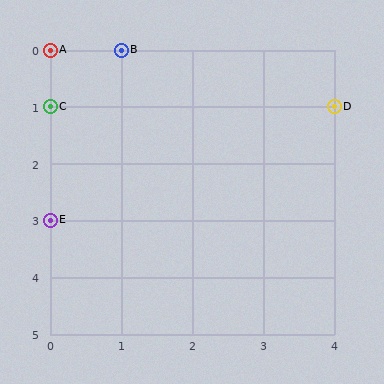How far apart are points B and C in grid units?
Points B and C are 1 column and 1 row apart (about 1.4 grid units diagonally).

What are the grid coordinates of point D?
Point D is at grid coordinates (4, 1).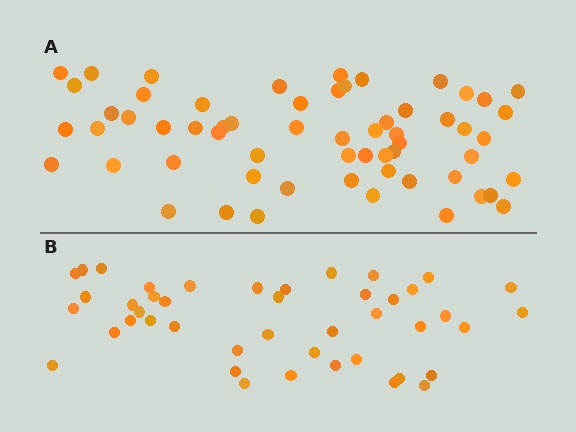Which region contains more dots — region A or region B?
Region A (the top region) has more dots.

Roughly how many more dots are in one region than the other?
Region A has approximately 15 more dots than region B.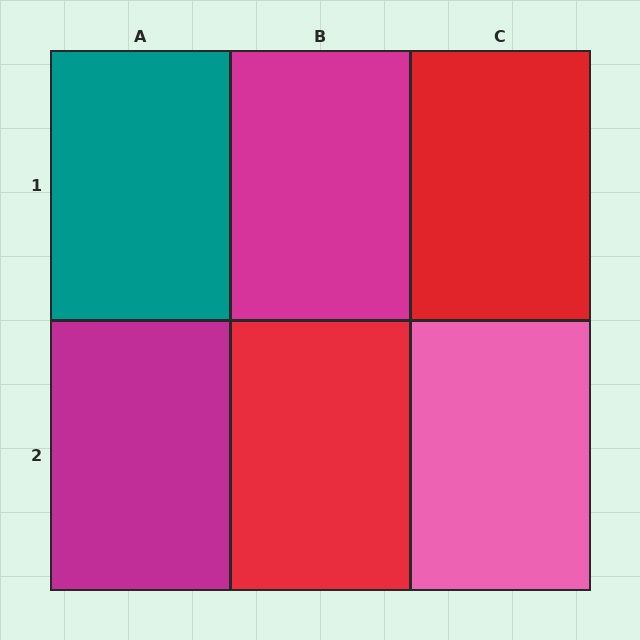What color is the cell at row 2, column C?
Pink.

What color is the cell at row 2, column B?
Red.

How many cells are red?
2 cells are red.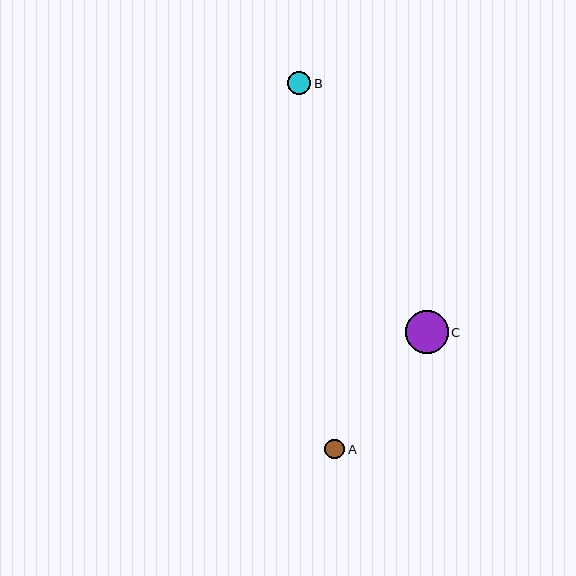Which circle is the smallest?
Circle A is the smallest with a size of approximately 20 pixels.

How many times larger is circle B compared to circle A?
Circle B is approximately 1.2 times the size of circle A.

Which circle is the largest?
Circle C is the largest with a size of approximately 43 pixels.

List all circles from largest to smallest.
From largest to smallest: C, B, A.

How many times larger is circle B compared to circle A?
Circle B is approximately 1.2 times the size of circle A.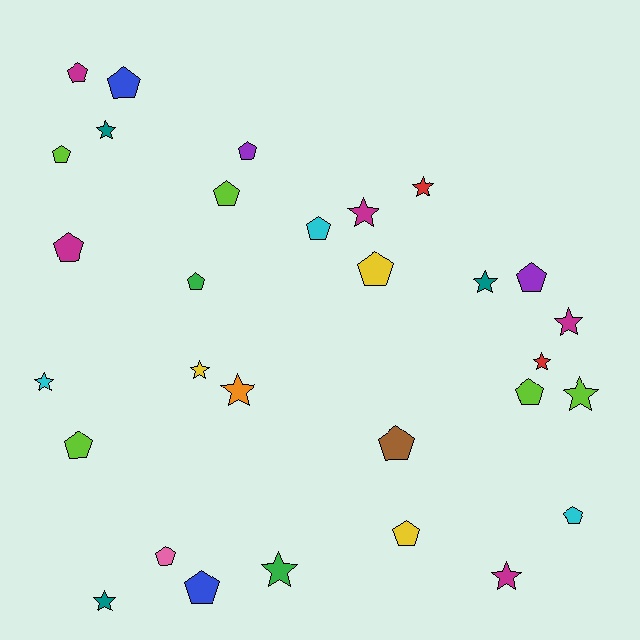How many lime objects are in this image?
There are 5 lime objects.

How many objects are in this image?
There are 30 objects.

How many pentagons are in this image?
There are 17 pentagons.